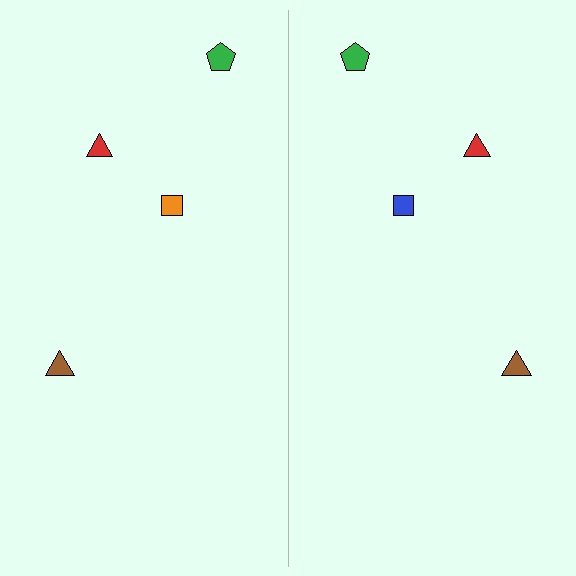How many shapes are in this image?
There are 8 shapes in this image.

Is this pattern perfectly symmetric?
No, the pattern is not perfectly symmetric. The blue square on the right side breaks the symmetry — its mirror counterpart is orange.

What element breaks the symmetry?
The blue square on the right side breaks the symmetry — its mirror counterpart is orange.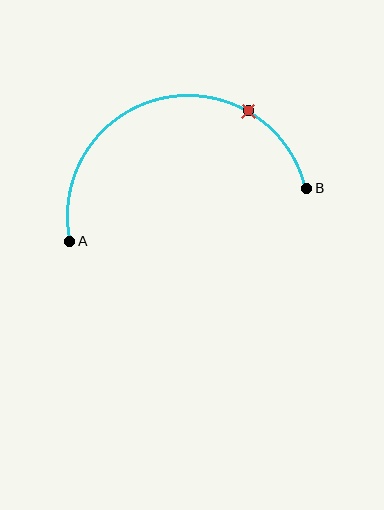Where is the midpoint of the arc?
The arc midpoint is the point on the curve farthest from the straight line joining A and B. It sits above that line.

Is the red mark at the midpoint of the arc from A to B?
No. The red mark lies on the arc but is closer to endpoint B. The arc midpoint would be at the point on the curve equidistant along the arc from both A and B.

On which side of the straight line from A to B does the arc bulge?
The arc bulges above the straight line connecting A and B.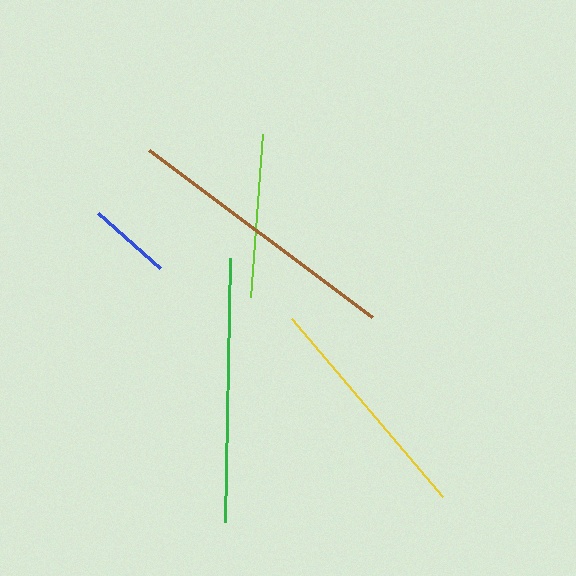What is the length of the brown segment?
The brown segment is approximately 278 pixels long.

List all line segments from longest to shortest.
From longest to shortest: brown, green, yellow, lime, blue.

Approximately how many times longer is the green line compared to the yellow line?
The green line is approximately 1.1 times the length of the yellow line.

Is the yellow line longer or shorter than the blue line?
The yellow line is longer than the blue line.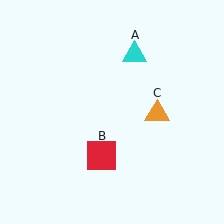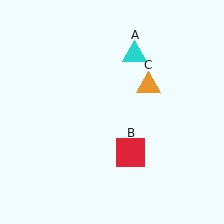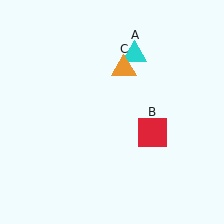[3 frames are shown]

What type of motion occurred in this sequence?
The red square (object B), orange triangle (object C) rotated counterclockwise around the center of the scene.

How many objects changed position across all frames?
2 objects changed position: red square (object B), orange triangle (object C).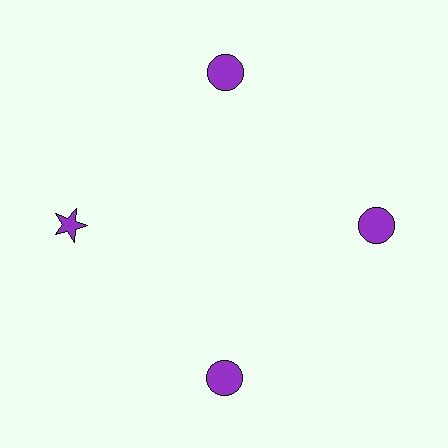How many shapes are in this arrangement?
There are 4 shapes arranged in a ring pattern.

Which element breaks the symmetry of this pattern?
The purple star at roughly the 9 o'clock position breaks the symmetry. All other shapes are purple circles.